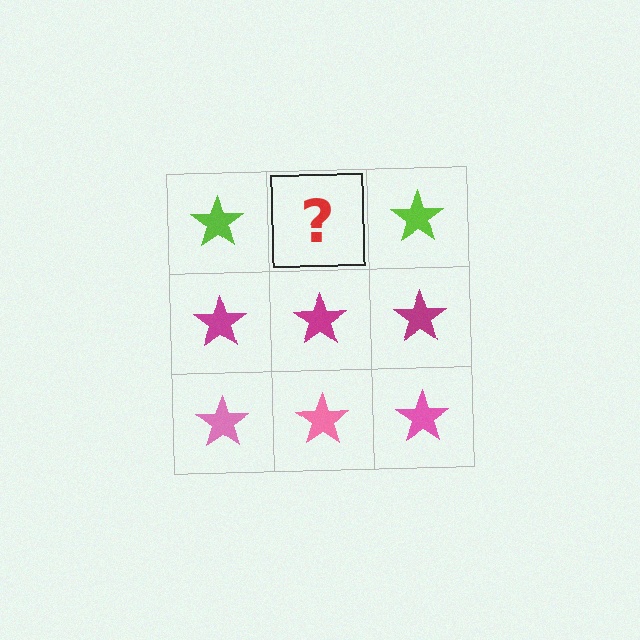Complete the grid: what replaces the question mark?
The question mark should be replaced with a lime star.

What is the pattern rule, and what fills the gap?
The rule is that each row has a consistent color. The gap should be filled with a lime star.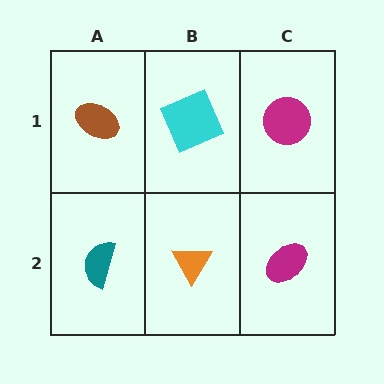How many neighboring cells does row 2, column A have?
2.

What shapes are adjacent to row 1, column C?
A magenta ellipse (row 2, column C), a cyan square (row 1, column B).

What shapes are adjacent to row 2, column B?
A cyan square (row 1, column B), a teal semicircle (row 2, column A), a magenta ellipse (row 2, column C).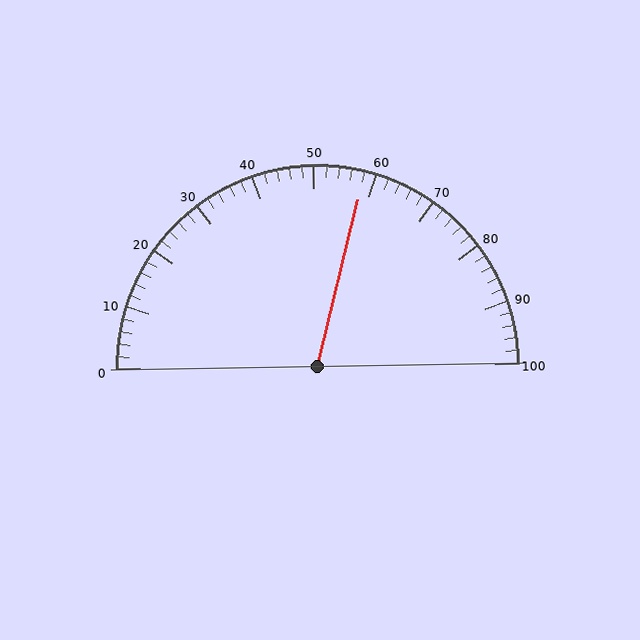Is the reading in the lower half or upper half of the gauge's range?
The reading is in the upper half of the range (0 to 100).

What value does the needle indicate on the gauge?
The needle indicates approximately 58.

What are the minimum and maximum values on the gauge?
The gauge ranges from 0 to 100.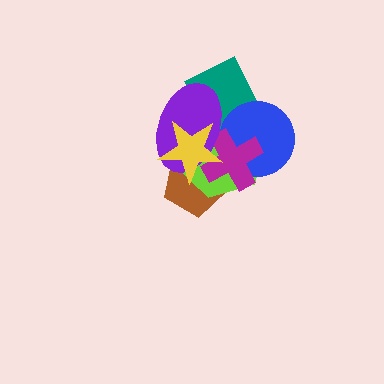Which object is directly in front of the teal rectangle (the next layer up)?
The blue circle is directly in front of the teal rectangle.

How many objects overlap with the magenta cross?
6 objects overlap with the magenta cross.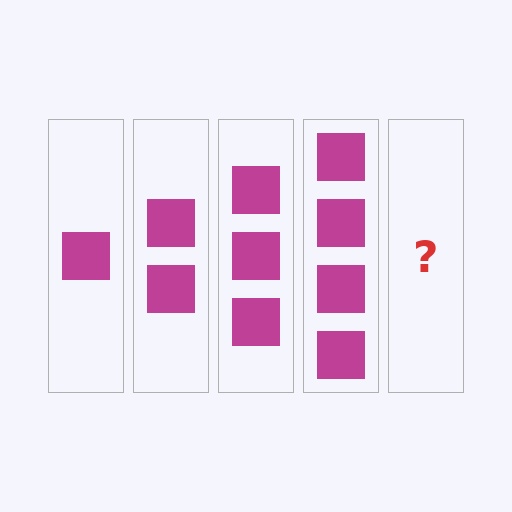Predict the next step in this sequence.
The next step is 5 squares.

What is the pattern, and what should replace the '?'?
The pattern is that each step adds one more square. The '?' should be 5 squares.